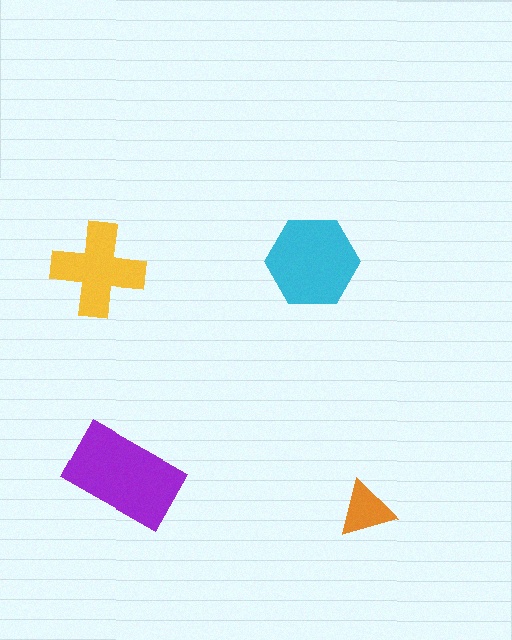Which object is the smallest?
The orange triangle.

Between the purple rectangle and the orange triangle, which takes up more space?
The purple rectangle.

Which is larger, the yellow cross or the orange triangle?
The yellow cross.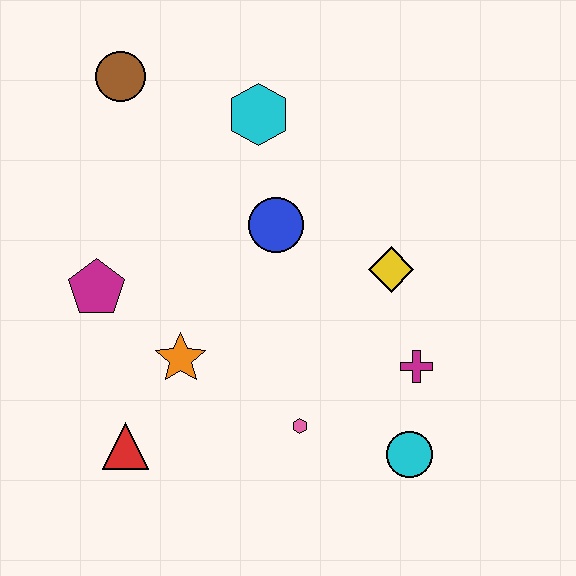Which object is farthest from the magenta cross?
The brown circle is farthest from the magenta cross.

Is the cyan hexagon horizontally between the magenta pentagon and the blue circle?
Yes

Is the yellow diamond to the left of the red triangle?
No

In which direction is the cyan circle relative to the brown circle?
The cyan circle is below the brown circle.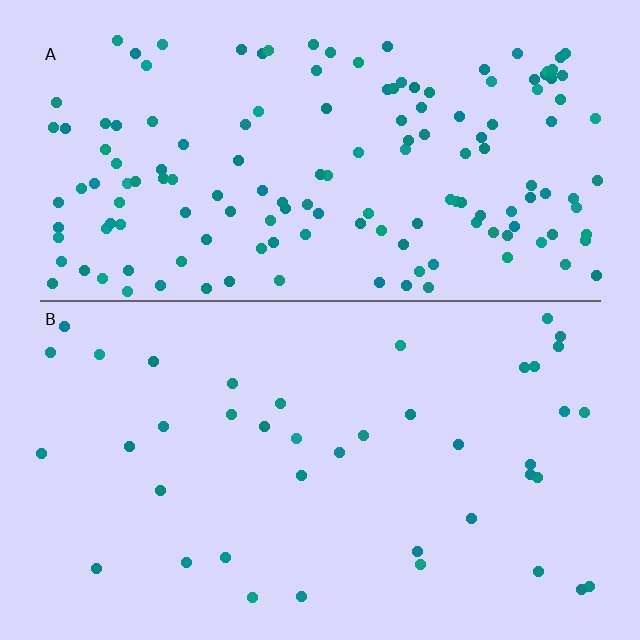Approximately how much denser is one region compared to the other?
Approximately 3.7× — region A over region B.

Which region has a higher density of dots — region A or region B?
A (the top).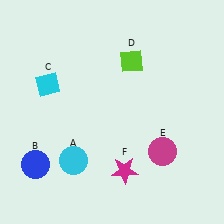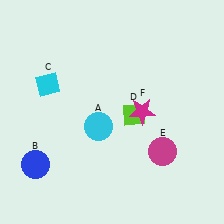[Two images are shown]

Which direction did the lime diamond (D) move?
The lime diamond (D) moved down.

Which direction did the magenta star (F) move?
The magenta star (F) moved up.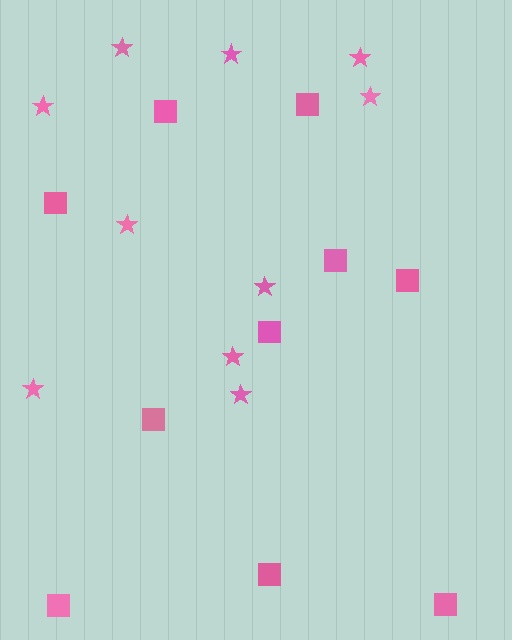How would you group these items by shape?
There are 2 groups: one group of stars (10) and one group of squares (10).